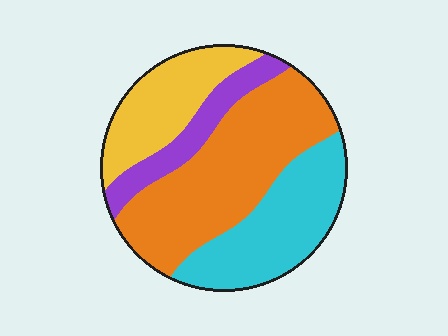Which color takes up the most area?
Orange, at roughly 40%.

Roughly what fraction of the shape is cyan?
Cyan takes up about one quarter (1/4) of the shape.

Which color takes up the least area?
Purple, at roughly 10%.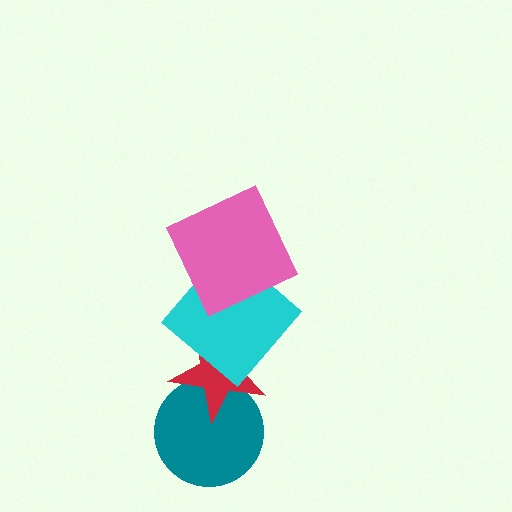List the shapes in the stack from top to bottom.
From top to bottom: the pink square, the cyan diamond, the red star, the teal circle.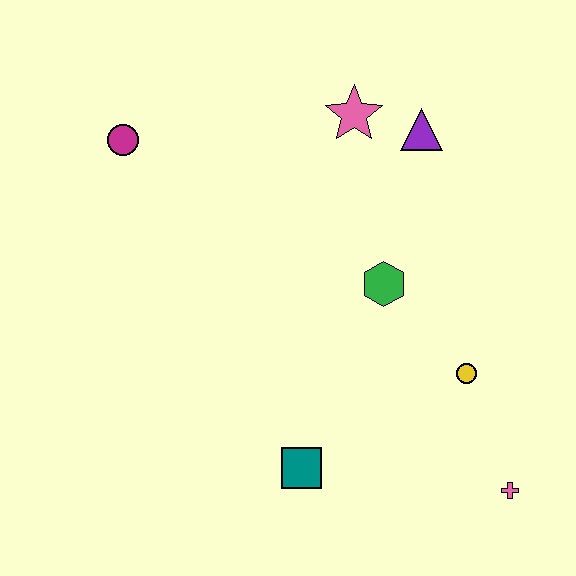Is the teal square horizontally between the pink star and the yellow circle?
No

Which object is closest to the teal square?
The yellow circle is closest to the teal square.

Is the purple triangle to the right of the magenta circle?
Yes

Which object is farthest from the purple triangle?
The pink cross is farthest from the purple triangle.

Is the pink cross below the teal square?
Yes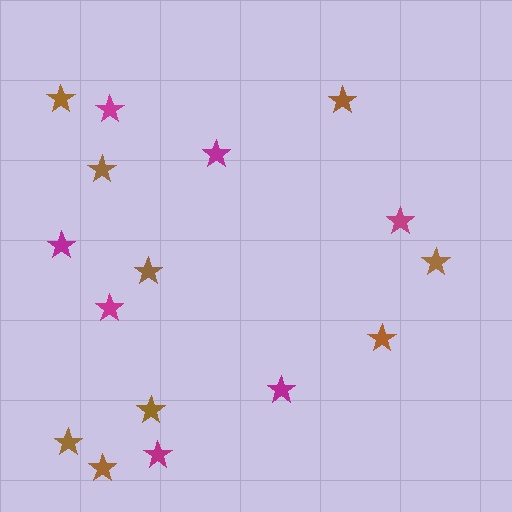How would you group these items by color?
There are 2 groups: one group of brown stars (9) and one group of magenta stars (7).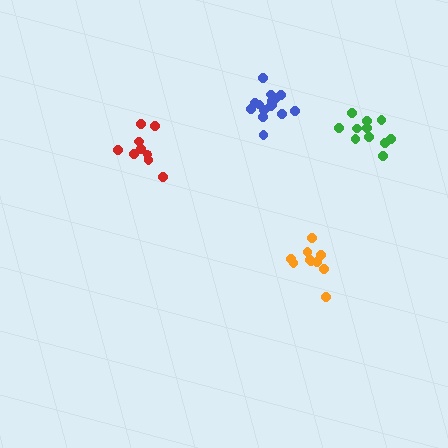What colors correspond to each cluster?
The clusters are colored: blue, green, orange, red.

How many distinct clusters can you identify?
There are 4 distinct clusters.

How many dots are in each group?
Group 1: 15 dots, Group 2: 11 dots, Group 3: 10 dots, Group 4: 9 dots (45 total).